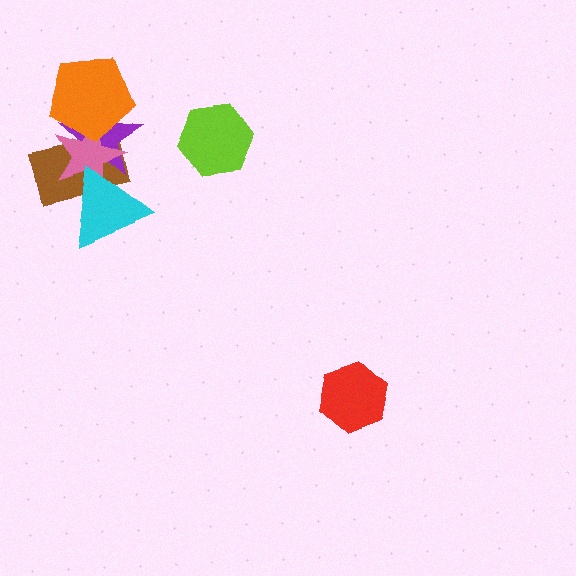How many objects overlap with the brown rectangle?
4 objects overlap with the brown rectangle.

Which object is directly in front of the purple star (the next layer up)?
The pink star is directly in front of the purple star.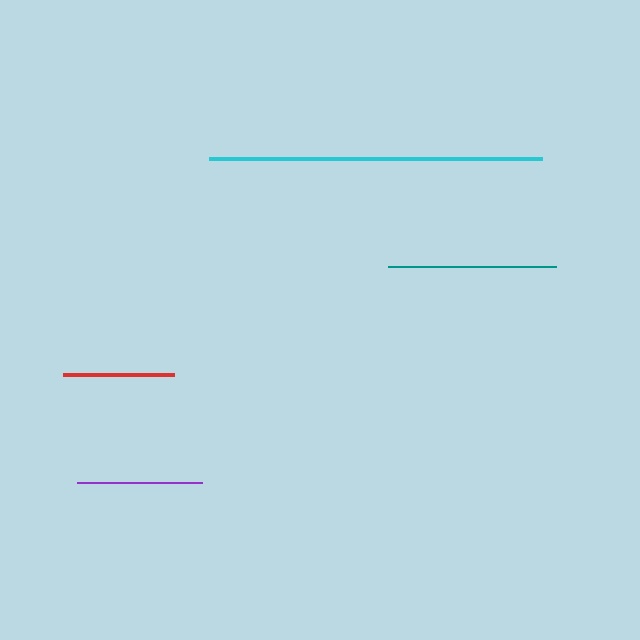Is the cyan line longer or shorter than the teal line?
The cyan line is longer than the teal line.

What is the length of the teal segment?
The teal segment is approximately 168 pixels long.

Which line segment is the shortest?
The red line is the shortest at approximately 112 pixels.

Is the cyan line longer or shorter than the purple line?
The cyan line is longer than the purple line.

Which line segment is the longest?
The cyan line is the longest at approximately 333 pixels.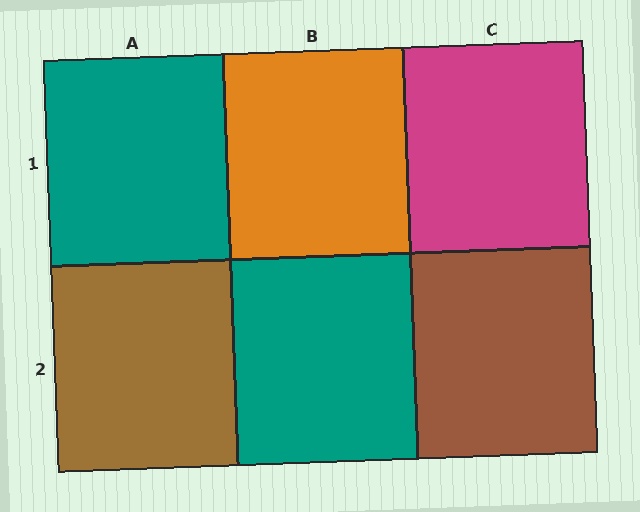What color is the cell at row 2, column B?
Teal.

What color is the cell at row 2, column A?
Brown.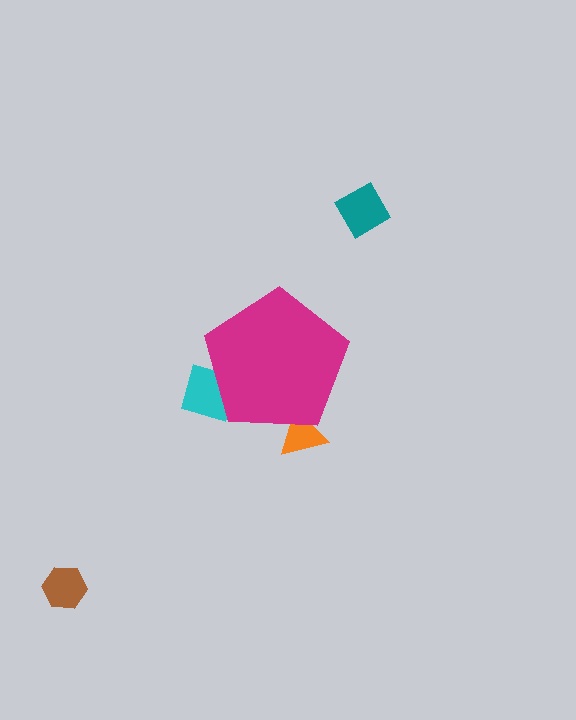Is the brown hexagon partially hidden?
No, the brown hexagon is fully visible.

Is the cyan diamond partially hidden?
Yes, the cyan diamond is partially hidden behind the magenta pentagon.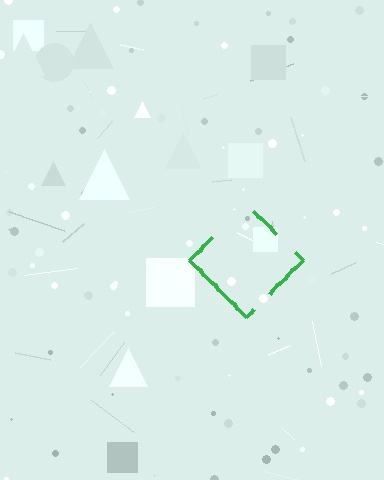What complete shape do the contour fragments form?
The contour fragments form a diamond.